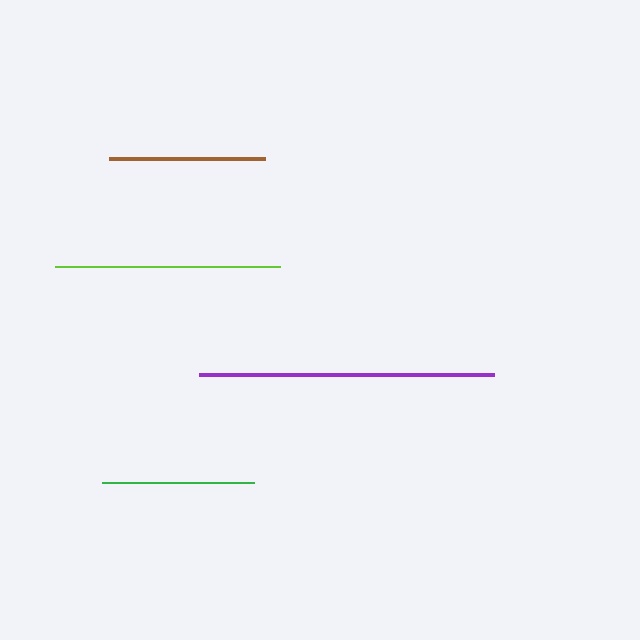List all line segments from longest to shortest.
From longest to shortest: purple, lime, brown, green.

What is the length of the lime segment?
The lime segment is approximately 225 pixels long.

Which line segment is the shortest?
The green line is the shortest at approximately 152 pixels.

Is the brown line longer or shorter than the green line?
The brown line is longer than the green line.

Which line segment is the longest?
The purple line is the longest at approximately 296 pixels.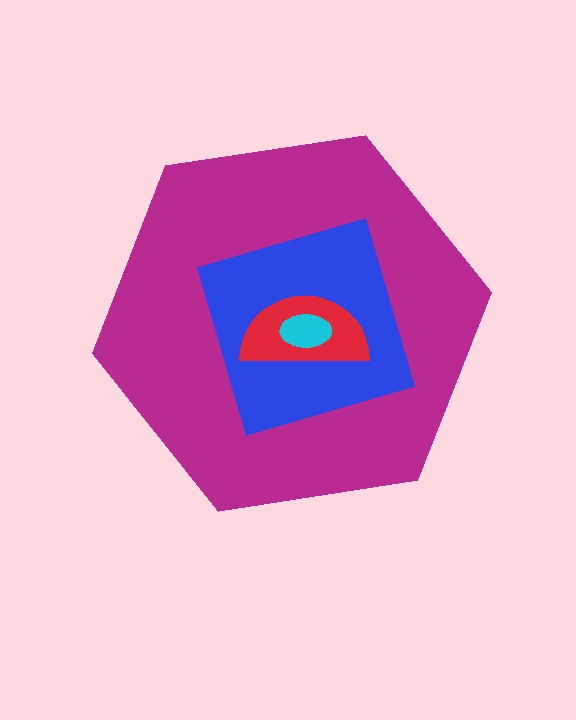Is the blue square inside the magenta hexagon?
Yes.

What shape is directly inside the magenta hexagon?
The blue square.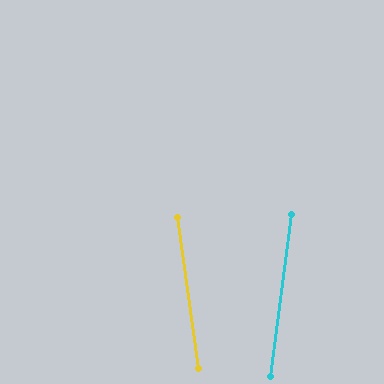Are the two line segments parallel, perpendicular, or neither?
Neither parallel nor perpendicular — they differ by about 15°.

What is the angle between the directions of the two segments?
Approximately 15 degrees.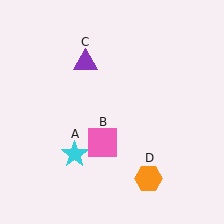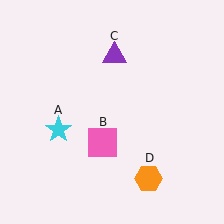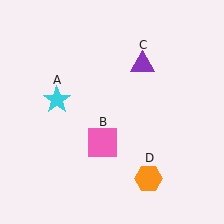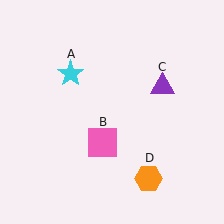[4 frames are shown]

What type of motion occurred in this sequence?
The cyan star (object A), purple triangle (object C) rotated clockwise around the center of the scene.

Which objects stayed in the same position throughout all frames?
Pink square (object B) and orange hexagon (object D) remained stationary.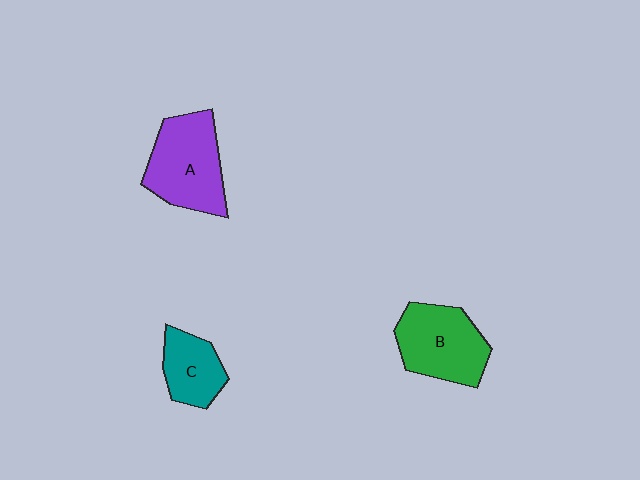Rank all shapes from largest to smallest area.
From largest to smallest: A (purple), B (green), C (teal).